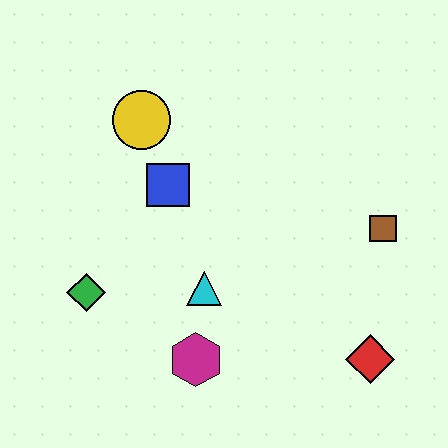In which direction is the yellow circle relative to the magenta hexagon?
The yellow circle is above the magenta hexagon.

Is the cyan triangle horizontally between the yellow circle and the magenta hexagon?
No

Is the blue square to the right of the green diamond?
Yes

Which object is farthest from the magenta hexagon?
The yellow circle is farthest from the magenta hexagon.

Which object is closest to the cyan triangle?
The magenta hexagon is closest to the cyan triangle.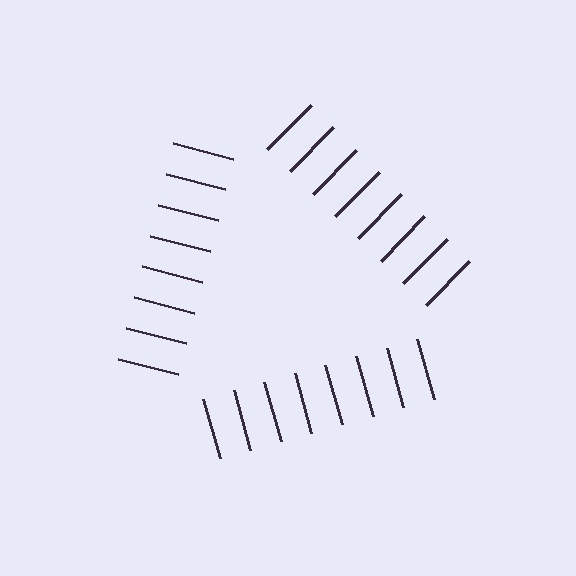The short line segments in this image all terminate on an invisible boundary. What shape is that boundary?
An illusory triangle — the line segments terminate on its edges but no continuous stroke is drawn.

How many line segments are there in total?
24 — 8 along each of the 3 edges.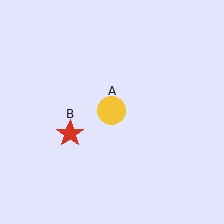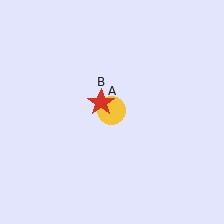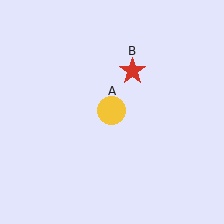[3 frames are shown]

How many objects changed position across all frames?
1 object changed position: red star (object B).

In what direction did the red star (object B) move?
The red star (object B) moved up and to the right.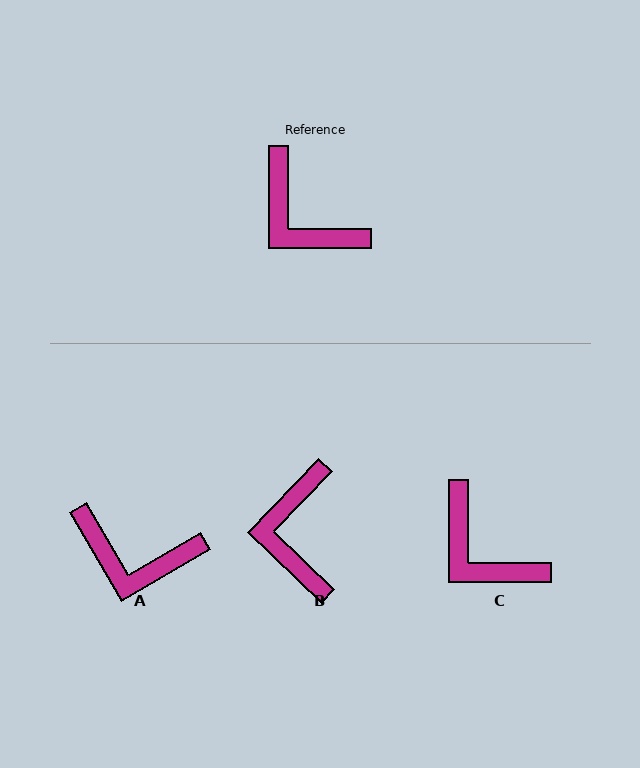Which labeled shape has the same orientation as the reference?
C.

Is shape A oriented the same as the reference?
No, it is off by about 30 degrees.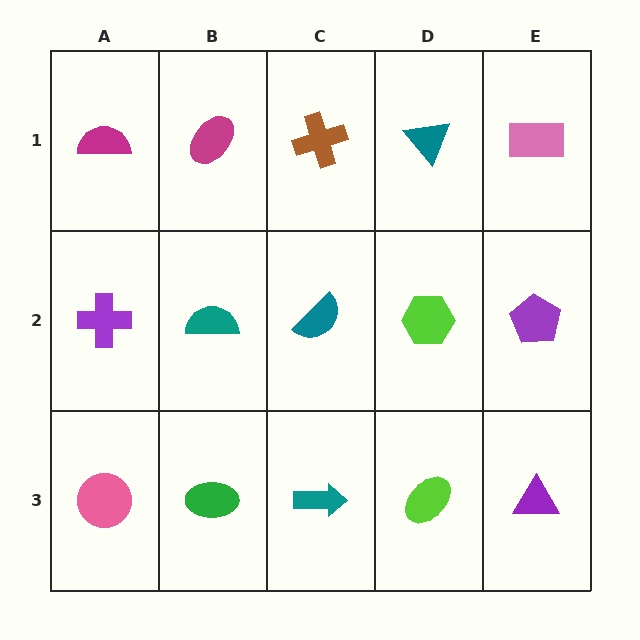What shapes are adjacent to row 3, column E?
A purple pentagon (row 2, column E), a lime ellipse (row 3, column D).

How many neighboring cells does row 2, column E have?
3.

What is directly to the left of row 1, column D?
A brown cross.